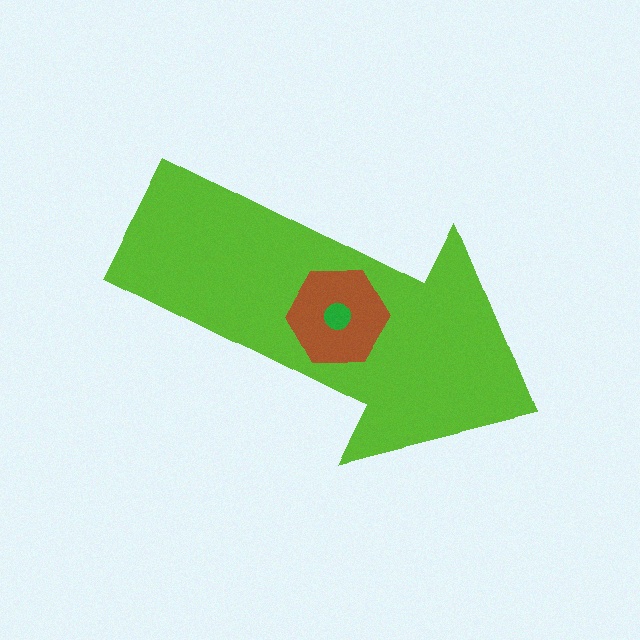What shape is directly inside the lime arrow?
The brown hexagon.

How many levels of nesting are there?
3.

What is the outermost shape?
The lime arrow.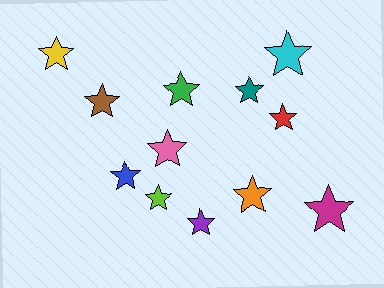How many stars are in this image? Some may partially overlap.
There are 12 stars.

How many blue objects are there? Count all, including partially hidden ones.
There is 1 blue object.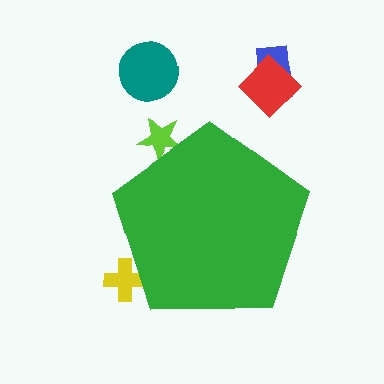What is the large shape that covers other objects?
A green pentagon.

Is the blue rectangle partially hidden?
No, the blue rectangle is fully visible.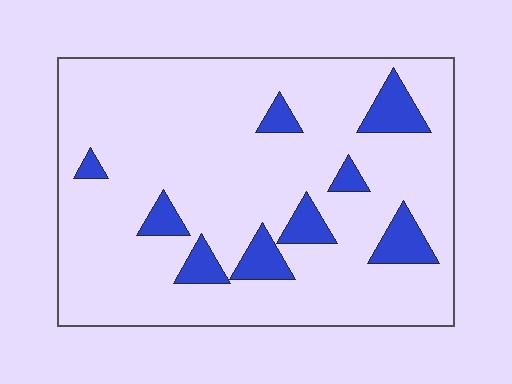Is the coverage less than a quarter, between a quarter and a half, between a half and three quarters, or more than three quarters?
Less than a quarter.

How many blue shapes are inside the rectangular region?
9.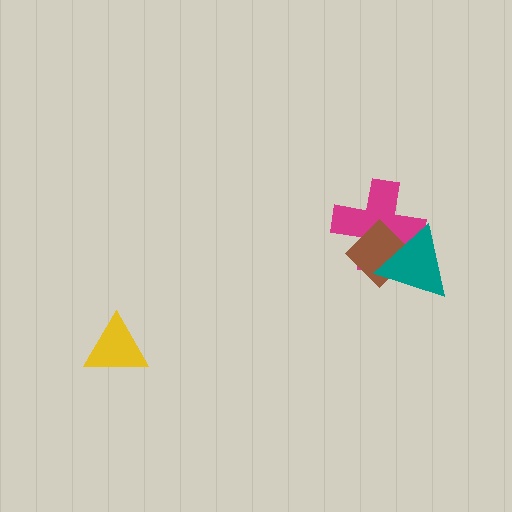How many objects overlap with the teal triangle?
2 objects overlap with the teal triangle.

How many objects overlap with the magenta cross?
2 objects overlap with the magenta cross.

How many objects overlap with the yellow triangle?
0 objects overlap with the yellow triangle.